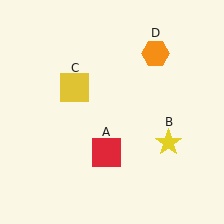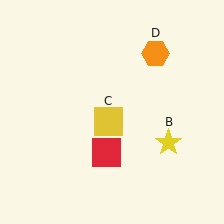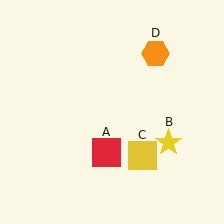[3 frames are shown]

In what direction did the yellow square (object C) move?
The yellow square (object C) moved down and to the right.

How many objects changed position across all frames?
1 object changed position: yellow square (object C).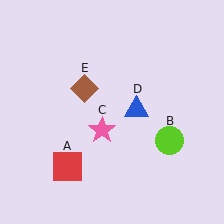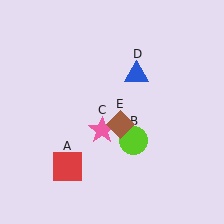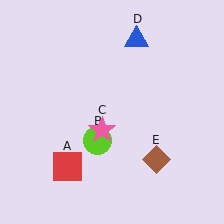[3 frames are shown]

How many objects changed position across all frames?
3 objects changed position: lime circle (object B), blue triangle (object D), brown diamond (object E).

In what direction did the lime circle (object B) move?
The lime circle (object B) moved left.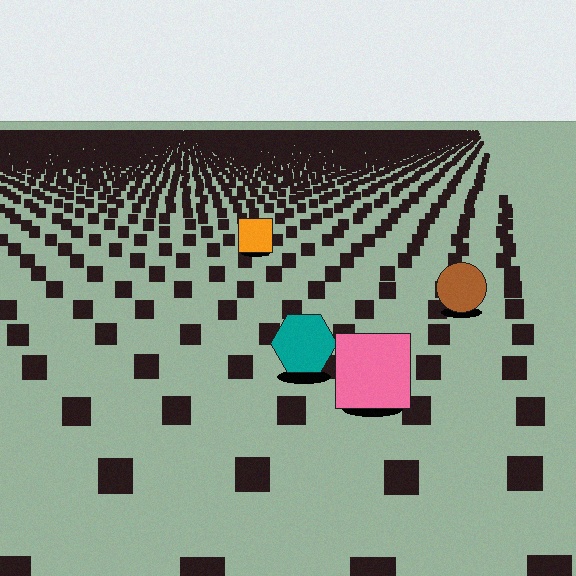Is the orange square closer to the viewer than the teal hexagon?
No. The teal hexagon is closer — you can tell from the texture gradient: the ground texture is coarser near it.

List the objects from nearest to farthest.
From nearest to farthest: the pink square, the teal hexagon, the brown circle, the orange square.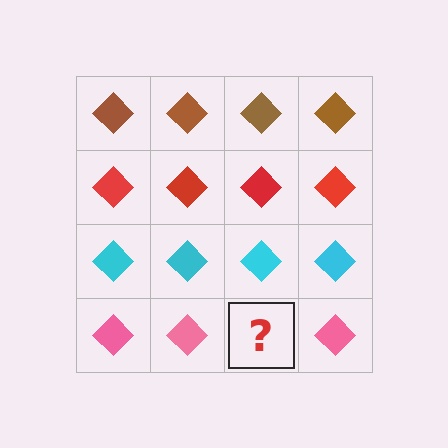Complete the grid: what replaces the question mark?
The question mark should be replaced with a pink diamond.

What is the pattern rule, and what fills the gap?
The rule is that each row has a consistent color. The gap should be filled with a pink diamond.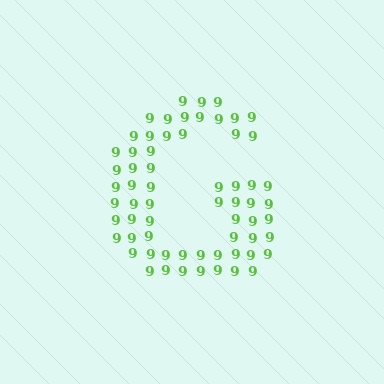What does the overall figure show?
The overall figure shows the letter G.